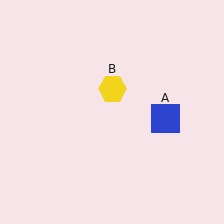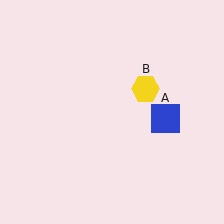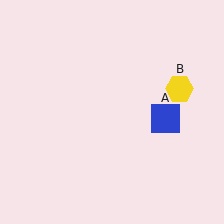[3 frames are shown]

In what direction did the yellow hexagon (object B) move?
The yellow hexagon (object B) moved right.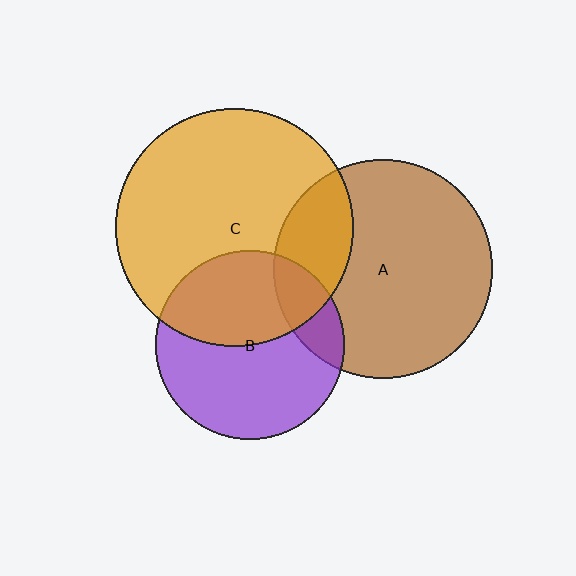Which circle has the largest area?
Circle C (orange).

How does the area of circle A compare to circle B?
Approximately 1.3 times.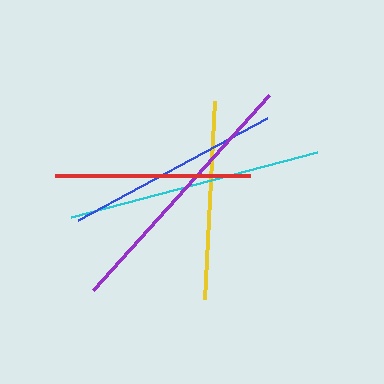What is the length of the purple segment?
The purple segment is approximately 263 pixels long.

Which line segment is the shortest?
The red line is the shortest at approximately 196 pixels.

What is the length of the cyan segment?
The cyan segment is approximately 254 pixels long.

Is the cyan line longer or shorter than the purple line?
The purple line is longer than the cyan line.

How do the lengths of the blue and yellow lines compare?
The blue and yellow lines are approximately the same length.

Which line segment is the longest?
The purple line is the longest at approximately 263 pixels.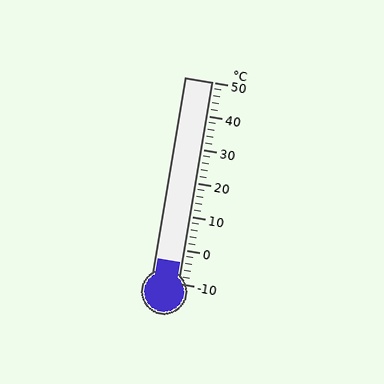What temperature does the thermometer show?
The thermometer shows approximately -4°C.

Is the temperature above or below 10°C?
The temperature is below 10°C.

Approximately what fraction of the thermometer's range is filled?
The thermometer is filled to approximately 10% of its range.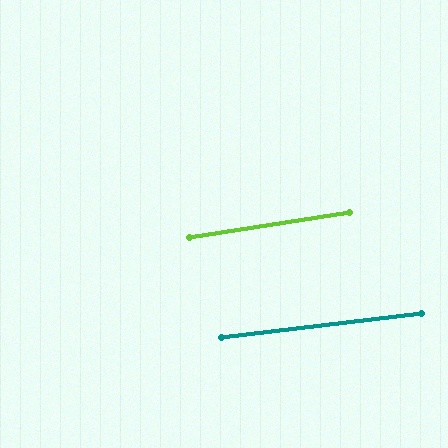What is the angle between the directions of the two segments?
Approximately 2 degrees.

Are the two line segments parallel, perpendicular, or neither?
Parallel — their directions differ by only 2.0°.